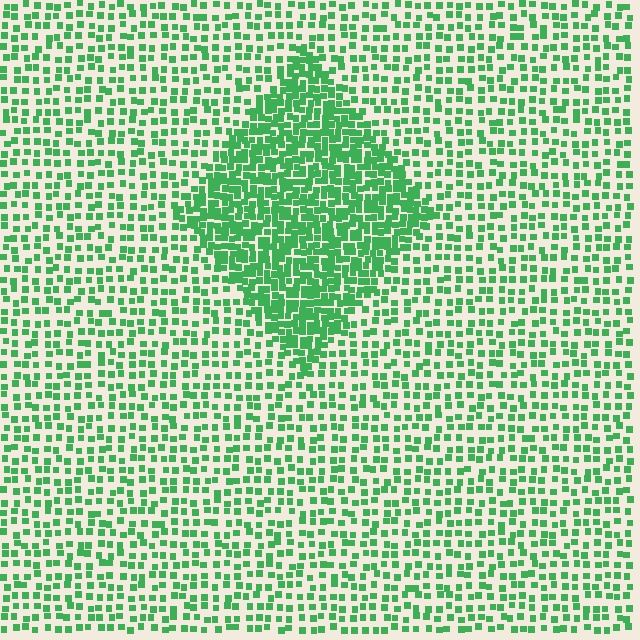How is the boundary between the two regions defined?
The boundary is defined by a change in element density (approximately 2.2x ratio). All elements are the same color, size, and shape.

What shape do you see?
I see a diamond.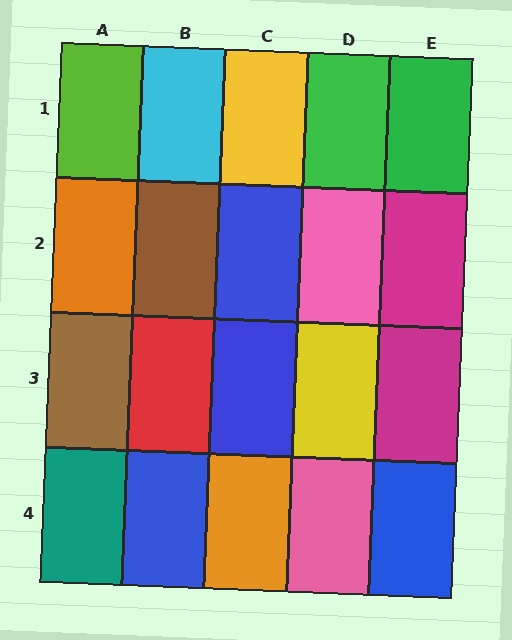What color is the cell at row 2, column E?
Magenta.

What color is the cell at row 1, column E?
Green.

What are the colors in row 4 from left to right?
Teal, blue, orange, pink, blue.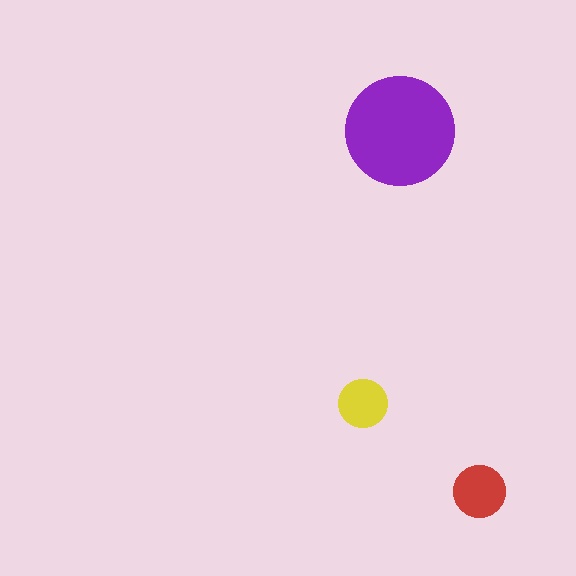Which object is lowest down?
The red circle is bottommost.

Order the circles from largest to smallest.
the purple one, the red one, the yellow one.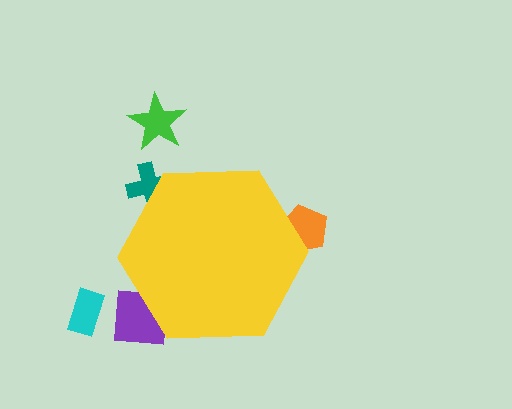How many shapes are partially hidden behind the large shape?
3 shapes are partially hidden.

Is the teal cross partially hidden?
Yes, the teal cross is partially hidden behind the yellow hexagon.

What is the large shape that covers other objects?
A yellow hexagon.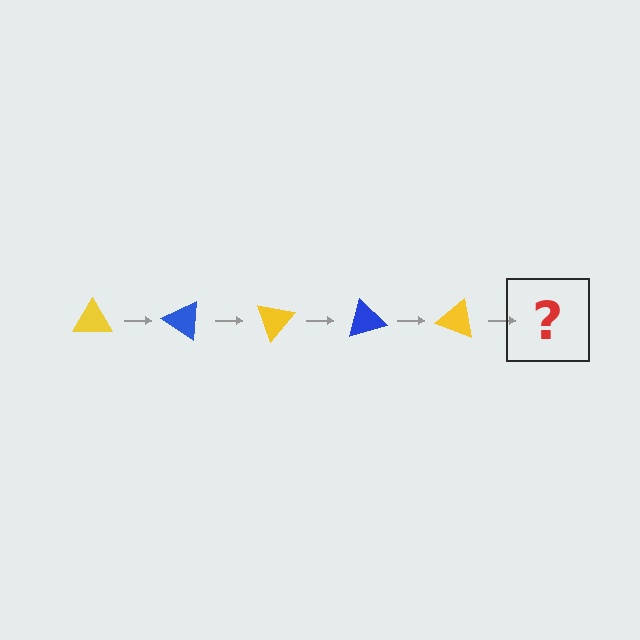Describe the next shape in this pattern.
It should be a blue triangle, rotated 175 degrees from the start.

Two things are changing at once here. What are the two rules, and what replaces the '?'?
The two rules are that it rotates 35 degrees each step and the color cycles through yellow and blue. The '?' should be a blue triangle, rotated 175 degrees from the start.